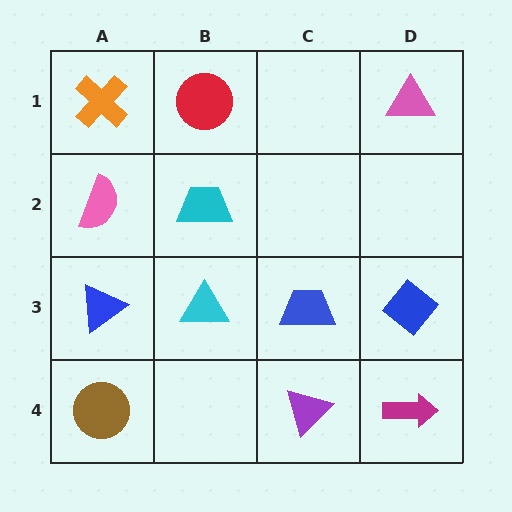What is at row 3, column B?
A cyan triangle.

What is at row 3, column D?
A blue diamond.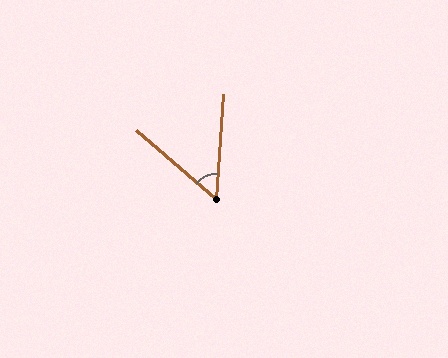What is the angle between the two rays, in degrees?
Approximately 54 degrees.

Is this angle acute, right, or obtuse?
It is acute.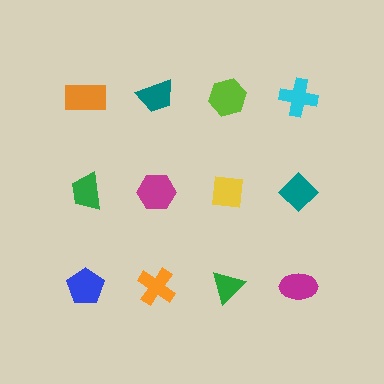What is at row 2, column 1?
A green trapezoid.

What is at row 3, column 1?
A blue pentagon.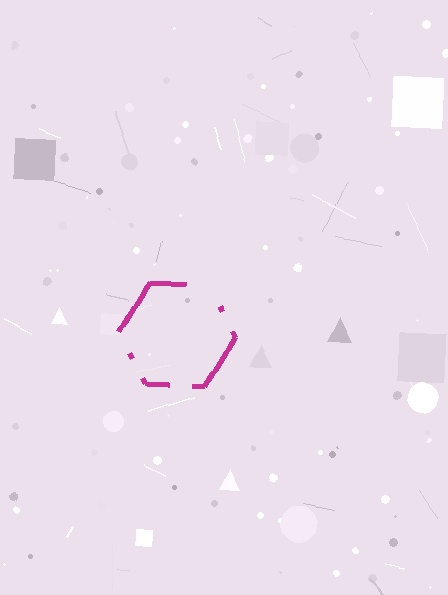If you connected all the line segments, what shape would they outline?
They would outline a hexagon.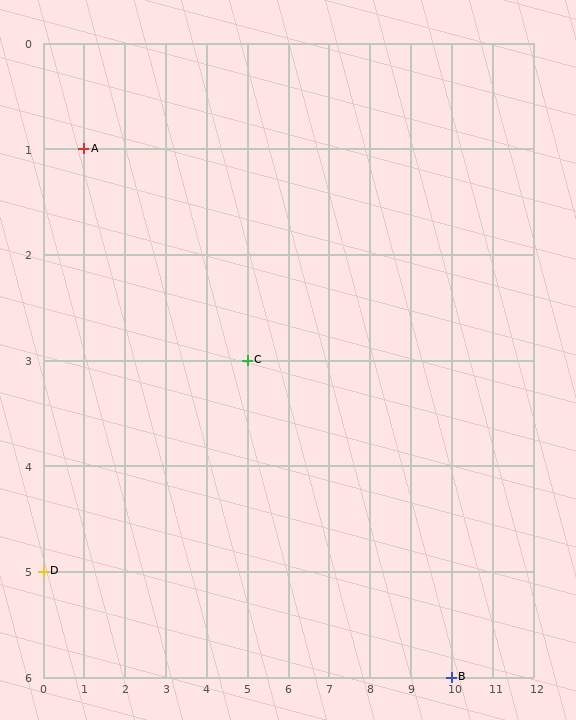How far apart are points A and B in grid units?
Points A and B are 9 columns and 5 rows apart (about 10.3 grid units diagonally).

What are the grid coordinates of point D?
Point D is at grid coordinates (0, 5).